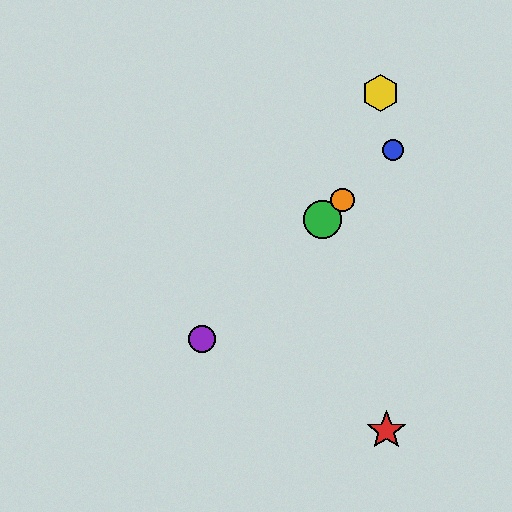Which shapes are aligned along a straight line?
The blue circle, the green circle, the purple circle, the orange circle are aligned along a straight line.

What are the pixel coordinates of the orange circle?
The orange circle is at (342, 200).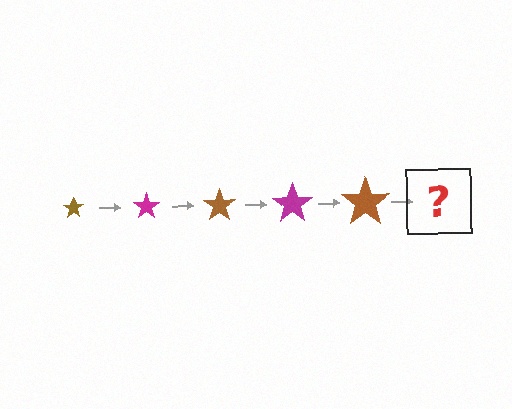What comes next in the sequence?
The next element should be a magenta star, larger than the previous one.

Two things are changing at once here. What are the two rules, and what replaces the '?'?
The two rules are that the star grows larger each step and the color cycles through brown and magenta. The '?' should be a magenta star, larger than the previous one.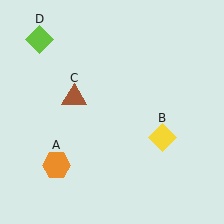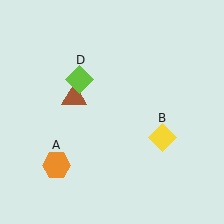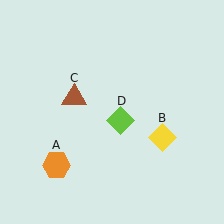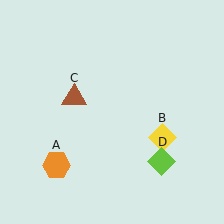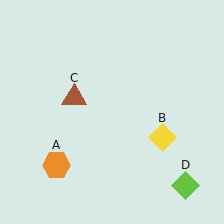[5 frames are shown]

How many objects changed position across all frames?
1 object changed position: lime diamond (object D).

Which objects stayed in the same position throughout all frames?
Orange hexagon (object A) and yellow diamond (object B) and brown triangle (object C) remained stationary.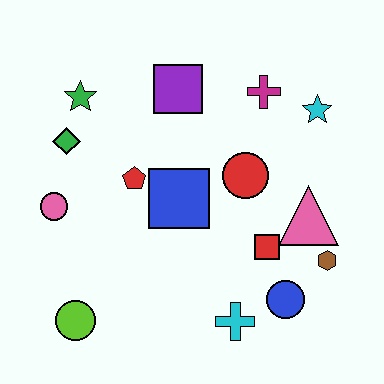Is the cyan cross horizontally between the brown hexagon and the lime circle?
Yes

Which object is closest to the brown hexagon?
The pink triangle is closest to the brown hexagon.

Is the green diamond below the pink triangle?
No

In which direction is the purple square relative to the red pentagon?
The purple square is above the red pentagon.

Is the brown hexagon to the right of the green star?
Yes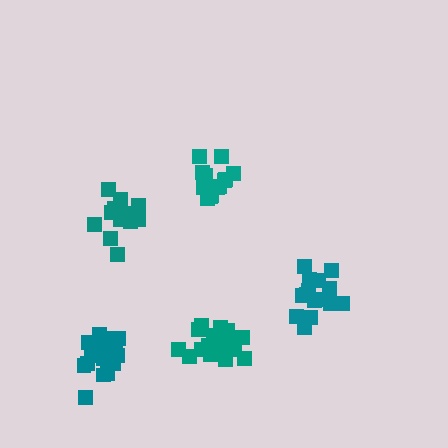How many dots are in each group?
Group 1: 17 dots, Group 2: 15 dots, Group 3: 15 dots, Group 4: 13 dots, Group 5: 19 dots (79 total).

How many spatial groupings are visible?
There are 5 spatial groupings.